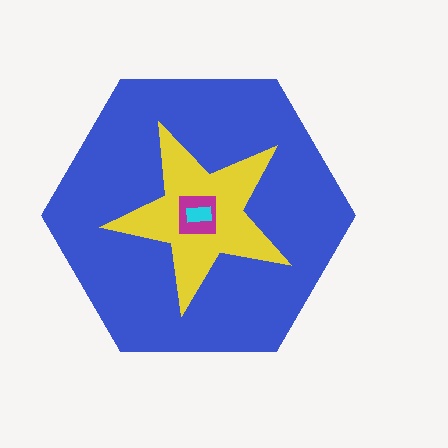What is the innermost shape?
The cyan rectangle.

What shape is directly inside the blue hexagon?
The yellow star.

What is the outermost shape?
The blue hexagon.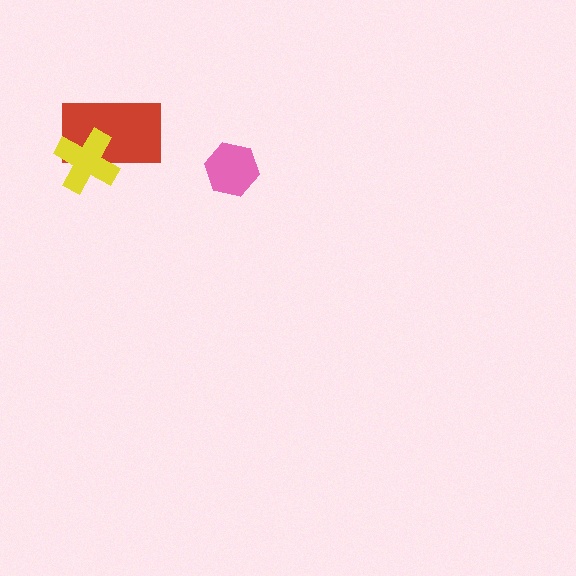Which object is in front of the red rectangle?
The yellow cross is in front of the red rectangle.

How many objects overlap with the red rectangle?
1 object overlaps with the red rectangle.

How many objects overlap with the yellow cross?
1 object overlaps with the yellow cross.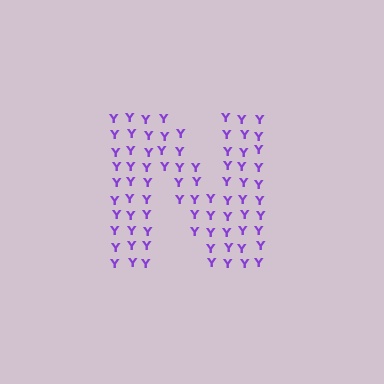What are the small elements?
The small elements are letter Y's.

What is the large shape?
The large shape is the letter N.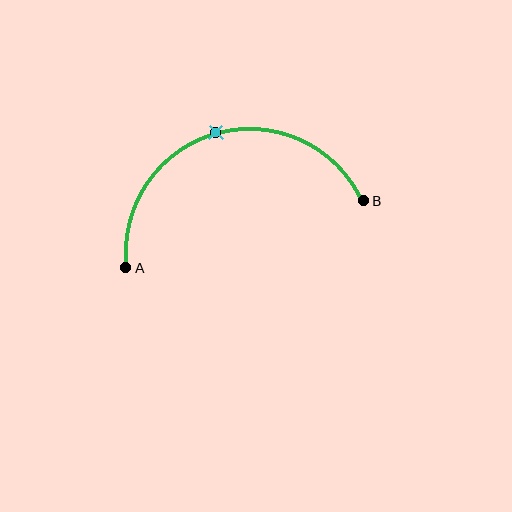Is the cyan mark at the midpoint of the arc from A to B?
Yes. The cyan mark lies on the arc at equal arc-length from both A and B — it is the arc midpoint.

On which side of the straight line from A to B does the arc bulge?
The arc bulges above the straight line connecting A and B.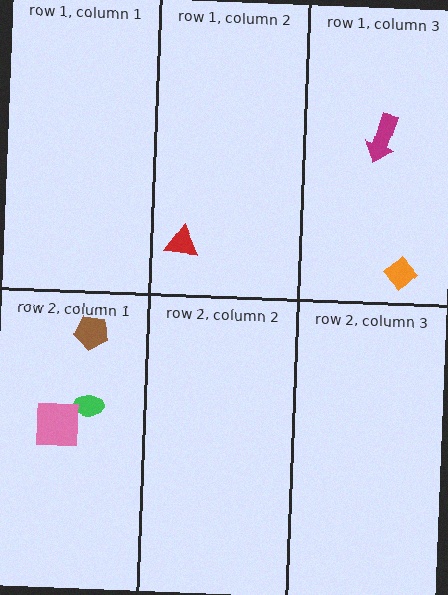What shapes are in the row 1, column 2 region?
The red triangle.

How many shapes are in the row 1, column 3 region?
2.